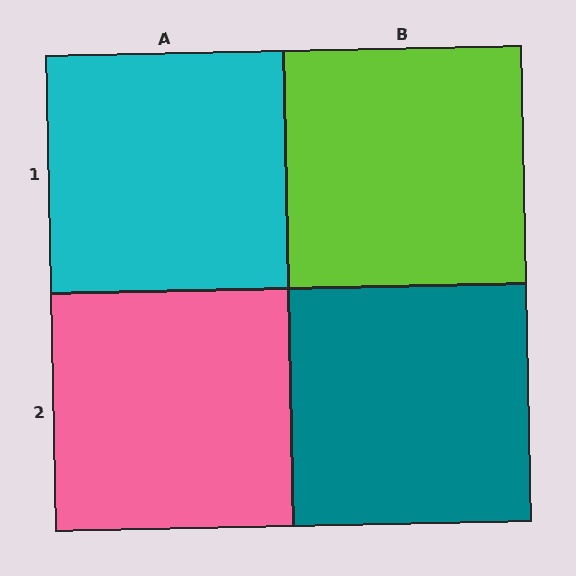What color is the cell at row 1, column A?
Cyan.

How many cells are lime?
1 cell is lime.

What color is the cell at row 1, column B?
Lime.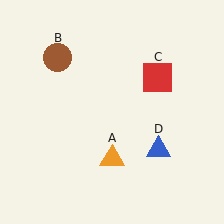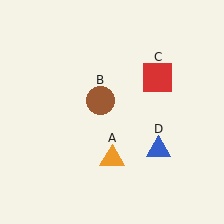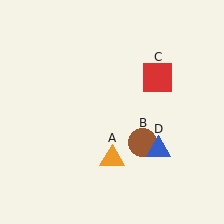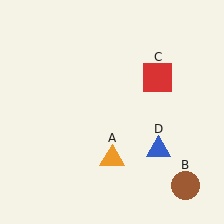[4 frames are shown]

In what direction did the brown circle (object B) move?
The brown circle (object B) moved down and to the right.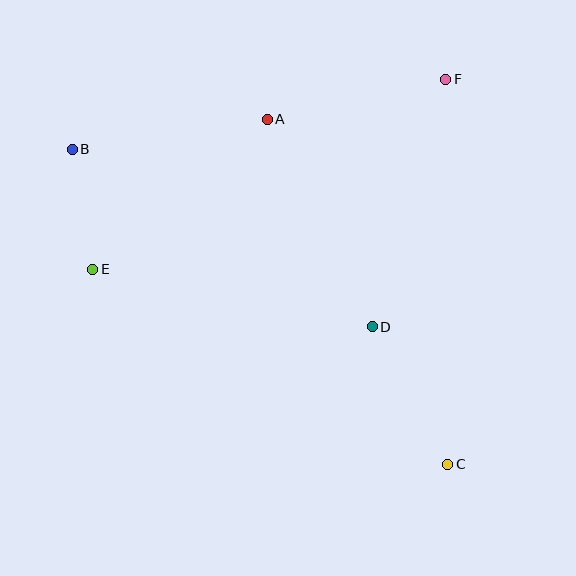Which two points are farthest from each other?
Points B and C are farthest from each other.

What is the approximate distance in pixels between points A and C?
The distance between A and C is approximately 389 pixels.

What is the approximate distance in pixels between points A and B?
The distance between A and B is approximately 197 pixels.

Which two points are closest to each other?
Points B and E are closest to each other.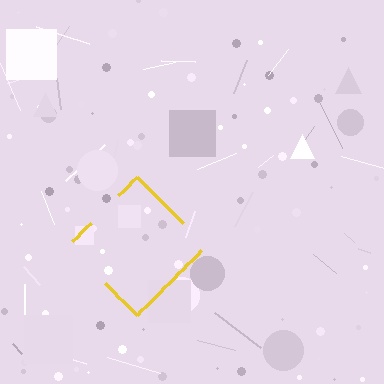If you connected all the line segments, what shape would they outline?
They would outline a diamond.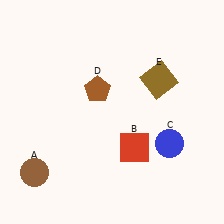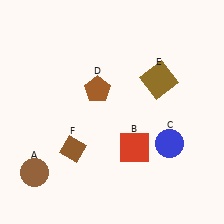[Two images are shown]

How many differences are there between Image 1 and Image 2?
There is 1 difference between the two images.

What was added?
A brown diamond (F) was added in Image 2.